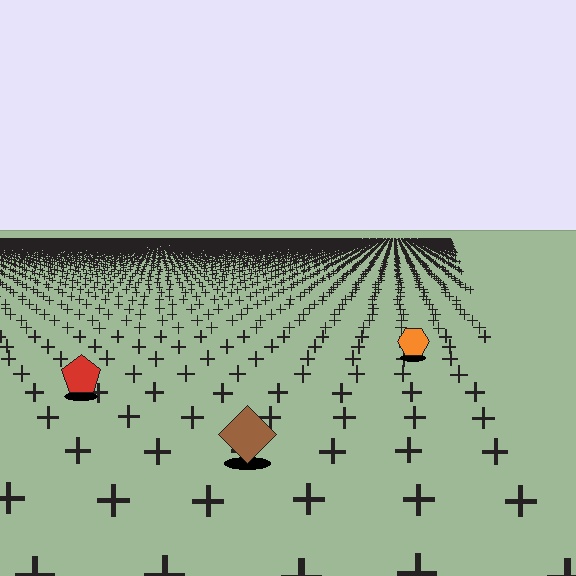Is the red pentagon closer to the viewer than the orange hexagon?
Yes. The red pentagon is closer — you can tell from the texture gradient: the ground texture is coarser near it.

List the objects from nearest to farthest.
From nearest to farthest: the brown diamond, the red pentagon, the orange hexagon.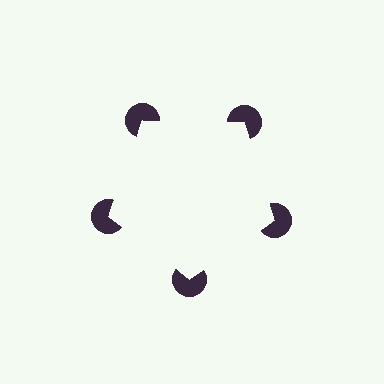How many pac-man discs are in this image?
There are 5 — one at each vertex of the illusory pentagon.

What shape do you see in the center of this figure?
An illusory pentagon — its edges are inferred from the aligned wedge cuts in the pac-man discs, not physically drawn.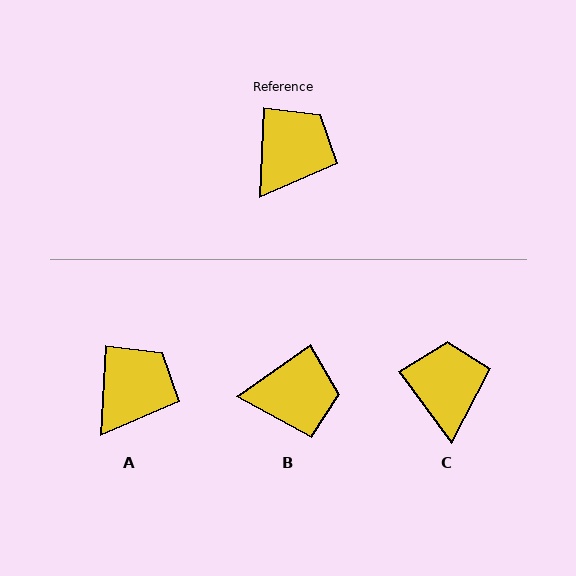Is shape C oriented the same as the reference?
No, it is off by about 39 degrees.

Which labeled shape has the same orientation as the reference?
A.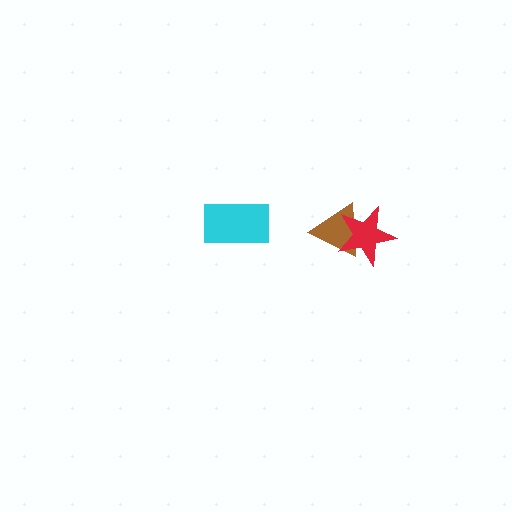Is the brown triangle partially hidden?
Yes, it is partially covered by another shape.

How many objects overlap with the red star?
1 object overlaps with the red star.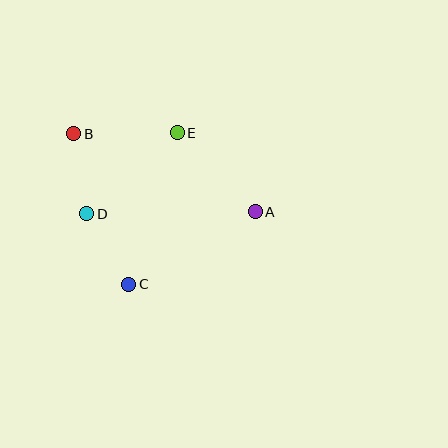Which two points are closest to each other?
Points B and D are closest to each other.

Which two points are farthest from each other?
Points A and B are farthest from each other.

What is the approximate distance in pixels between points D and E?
The distance between D and E is approximately 121 pixels.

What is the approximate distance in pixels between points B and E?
The distance between B and E is approximately 103 pixels.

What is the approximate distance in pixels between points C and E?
The distance between C and E is approximately 159 pixels.